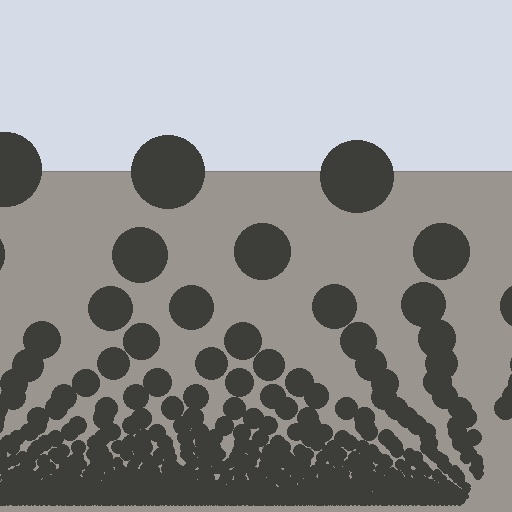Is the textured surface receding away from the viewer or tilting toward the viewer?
The surface appears to tilt toward the viewer. Texture elements get larger and sparser toward the top.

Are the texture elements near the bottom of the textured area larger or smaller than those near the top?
Smaller. The gradient is inverted — elements near the bottom are smaller and denser.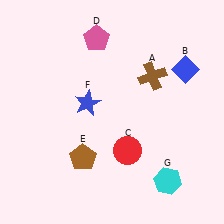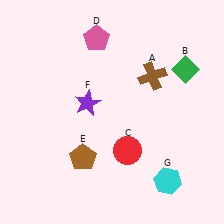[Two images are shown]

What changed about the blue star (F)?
In Image 1, F is blue. In Image 2, it changed to purple.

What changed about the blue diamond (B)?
In Image 1, B is blue. In Image 2, it changed to green.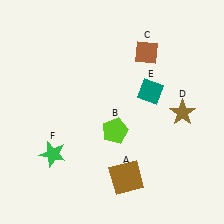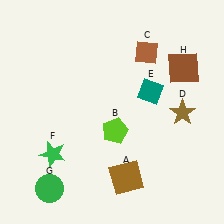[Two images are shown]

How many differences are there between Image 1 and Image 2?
There are 2 differences between the two images.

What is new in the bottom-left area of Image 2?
A green circle (G) was added in the bottom-left area of Image 2.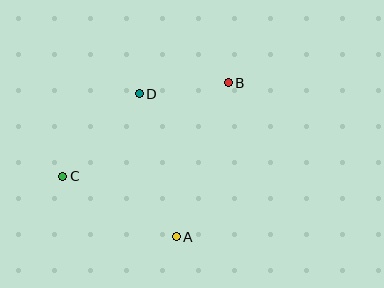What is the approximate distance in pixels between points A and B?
The distance between A and B is approximately 163 pixels.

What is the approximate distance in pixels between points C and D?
The distance between C and D is approximately 113 pixels.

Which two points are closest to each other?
Points B and D are closest to each other.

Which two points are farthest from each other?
Points B and C are farthest from each other.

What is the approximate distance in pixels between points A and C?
The distance between A and C is approximately 129 pixels.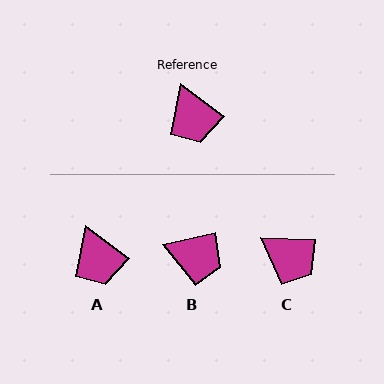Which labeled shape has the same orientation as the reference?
A.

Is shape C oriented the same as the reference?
No, it is off by about 35 degrees.